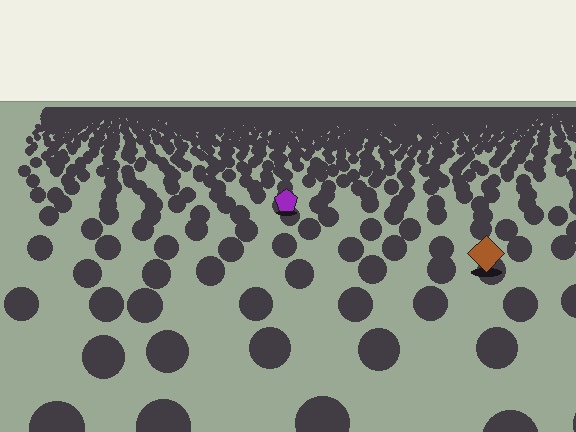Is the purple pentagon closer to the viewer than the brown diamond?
No. The brown diamond is closer — you can tell from the texture gradient: the ground texture is coarser near it.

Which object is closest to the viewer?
The brown diamond is closest. The texture marks near it are larger and more spread out.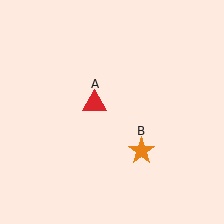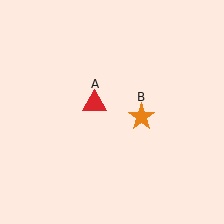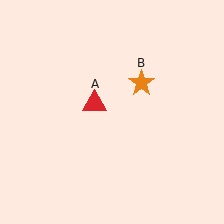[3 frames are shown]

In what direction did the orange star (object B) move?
The orange star (object B) moved up.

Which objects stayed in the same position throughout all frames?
Red triangle (object A) remained stationary.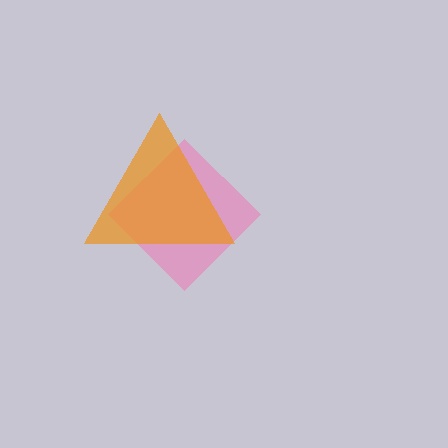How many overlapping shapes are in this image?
There are 2 overlapping shapes in the image.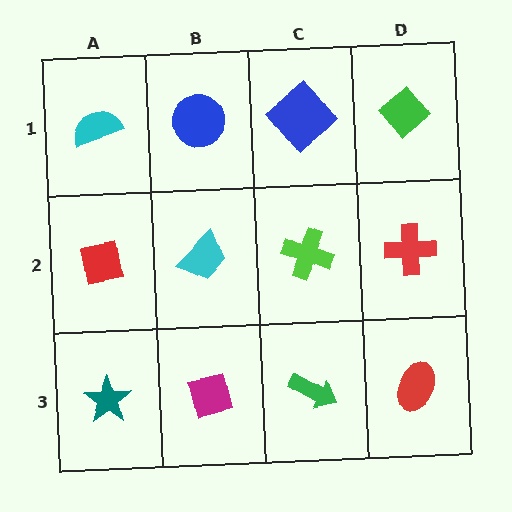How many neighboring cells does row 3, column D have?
2.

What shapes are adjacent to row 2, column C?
A blue diamond (row 1, column C), a green arrow (row 3, column C), a cyan trapezoid (row 2, column B), a red cross (row 2, column D).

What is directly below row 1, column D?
A red cross.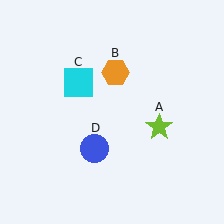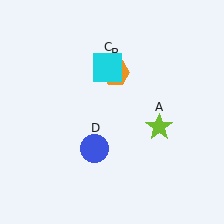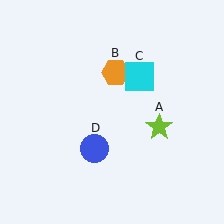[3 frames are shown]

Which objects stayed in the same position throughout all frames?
Lime star (object A) and orange hexagon (object B) and blue circle (object D) remained stationary.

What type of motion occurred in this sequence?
The cyan square (object C) rotated clockwise around the center of the scene.